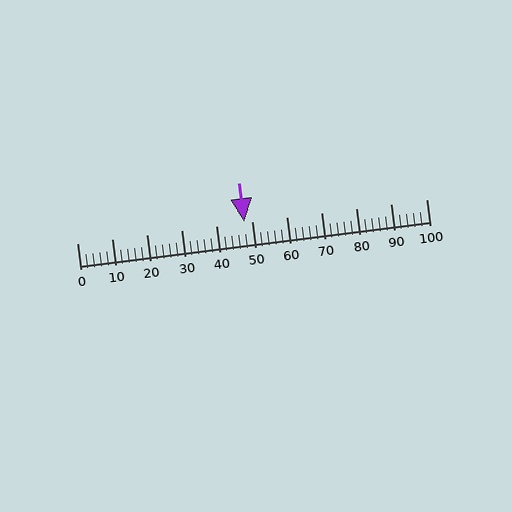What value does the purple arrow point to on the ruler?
The purple arrow points to approximately 48.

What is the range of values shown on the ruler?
The ruler shows values from 0 to 100.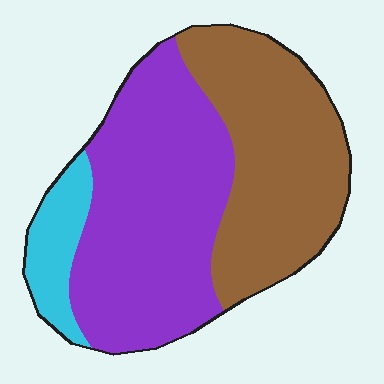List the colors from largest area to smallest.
From largest to smallest: purple, brown, cyan.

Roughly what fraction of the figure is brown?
Brown covers roughly 40% of the figure.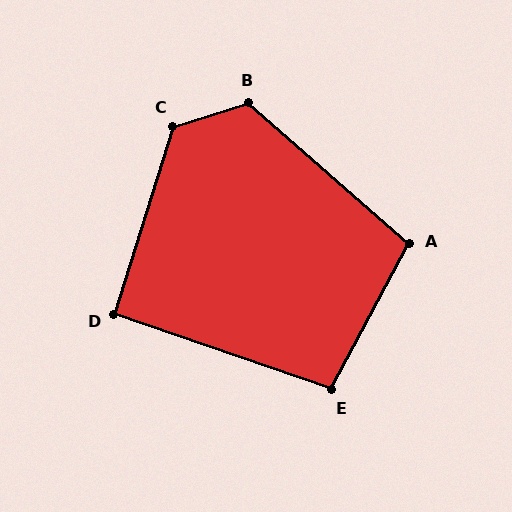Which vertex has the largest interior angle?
C, at approximately 125 degrees.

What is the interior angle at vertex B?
Approximately 121 degrees (obtuse).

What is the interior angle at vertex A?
Approximately 103 degrees (obtuse).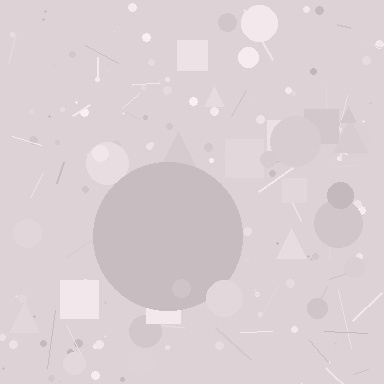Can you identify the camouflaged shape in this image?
The camouflaged shape is a circle.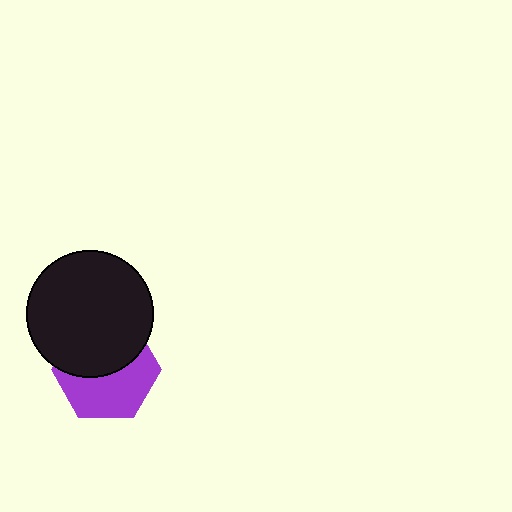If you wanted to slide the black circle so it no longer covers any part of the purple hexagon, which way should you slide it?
Slide it up — that is the most direct way to separate the two shapes.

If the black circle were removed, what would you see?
You would see the complete purple hexagon.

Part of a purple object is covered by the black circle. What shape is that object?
It is a hexagon.